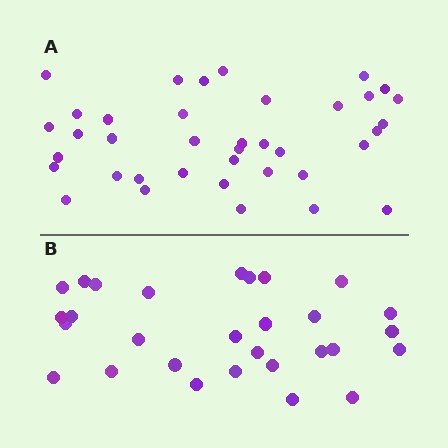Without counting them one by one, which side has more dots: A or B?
Region A (the top region) has more dots.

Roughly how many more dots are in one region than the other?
Region A has roughly 8 or so more dots than region B.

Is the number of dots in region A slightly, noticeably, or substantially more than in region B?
Region A has noticeably more, but not dramatically so. The ratio is roughly 1.3 to 1.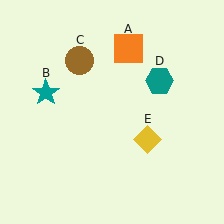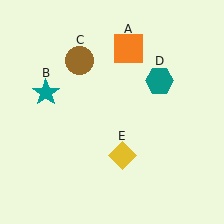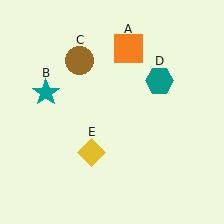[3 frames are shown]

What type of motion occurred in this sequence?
The yellow diamond (object E) rotated clockwise around the center of the scene.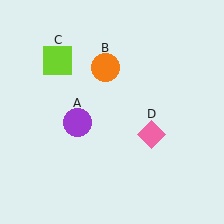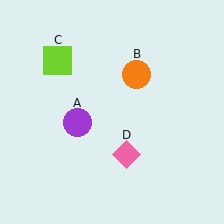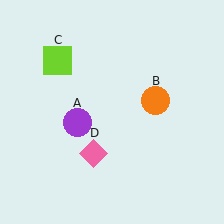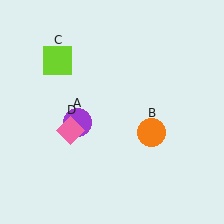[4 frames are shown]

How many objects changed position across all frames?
2 objects changed position: orange circle (object B), pink diamond (object D).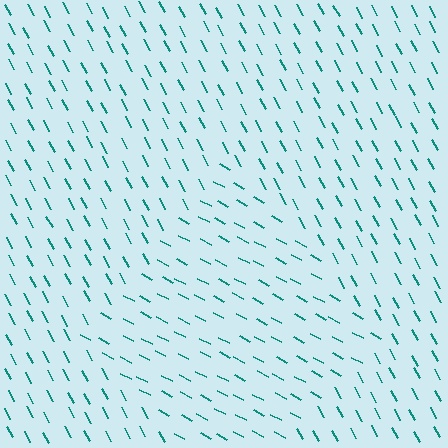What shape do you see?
I see a diamond.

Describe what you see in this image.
The image is filled with small teal line segments. A diamond region in the image has lines oriented differently from the surrounding lines, creating a visible texture boundary.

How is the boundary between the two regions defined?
The boundary is defined purely by a change in line orientation (approximately 34 degrees difference). All lines are the same color and thickness.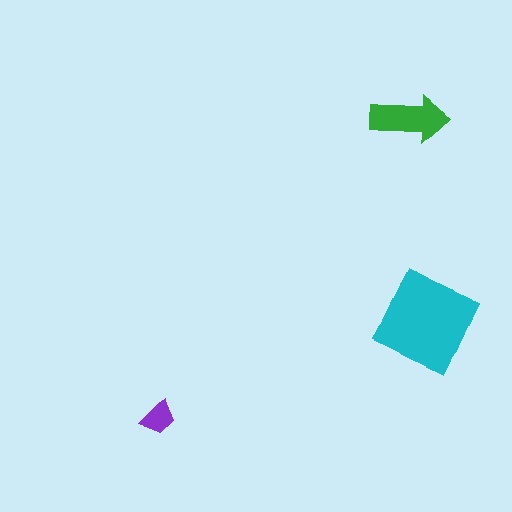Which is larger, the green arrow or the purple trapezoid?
The green arrow.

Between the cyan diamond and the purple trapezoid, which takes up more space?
The cyan diamond.